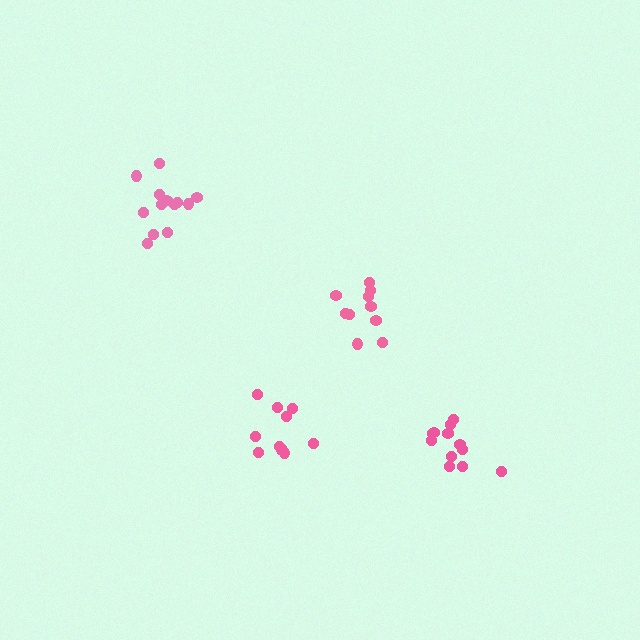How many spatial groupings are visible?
There are 4 spatial groupings.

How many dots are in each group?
Group 1: 12 dots, Group 2: 10 dots, Group 3: 10 dots, Group 4: 13 dots (45 total).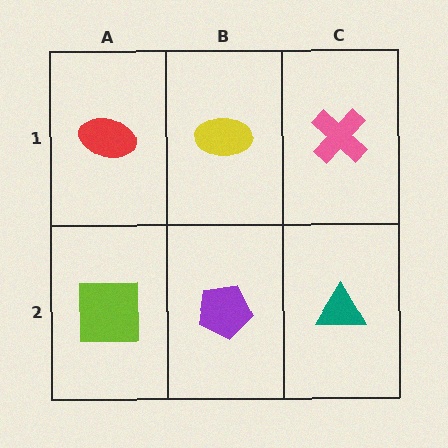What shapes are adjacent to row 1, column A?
A lime square (row 2, column A), a yellow ellipse (row 1, column B).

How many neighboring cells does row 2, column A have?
2.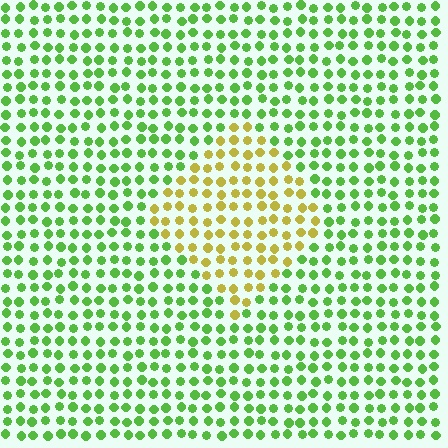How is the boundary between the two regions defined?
The boundary is defined purely by a slight shift in hue (about 53 degrees). Spacing, size, and orientation are identical on both sides.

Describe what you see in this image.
The image is filled with small lime elements in a uniform arrangement. A diamond-shaped region is visible where the elements are tinted to a slightly different hue, forming a subtle color boundary.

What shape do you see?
I see a diamond.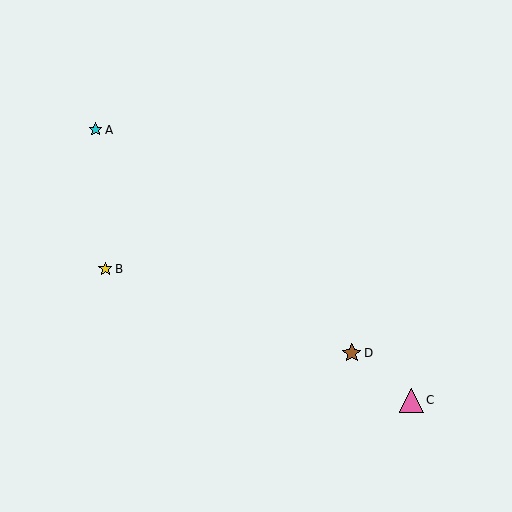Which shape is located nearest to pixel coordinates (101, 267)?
The yellow star (labeled B) at (105, 269) is nearest to that location.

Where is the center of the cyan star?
The center of the cyan star is at (96, 130).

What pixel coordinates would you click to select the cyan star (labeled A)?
Click at (96, 130) to select the cyan star A.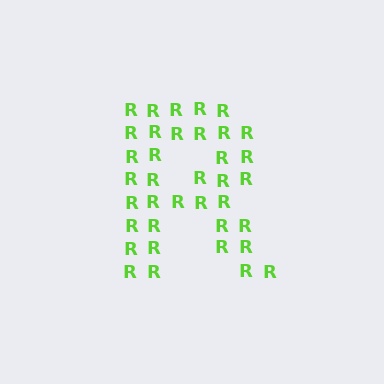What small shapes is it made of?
It is made of small letter R's.